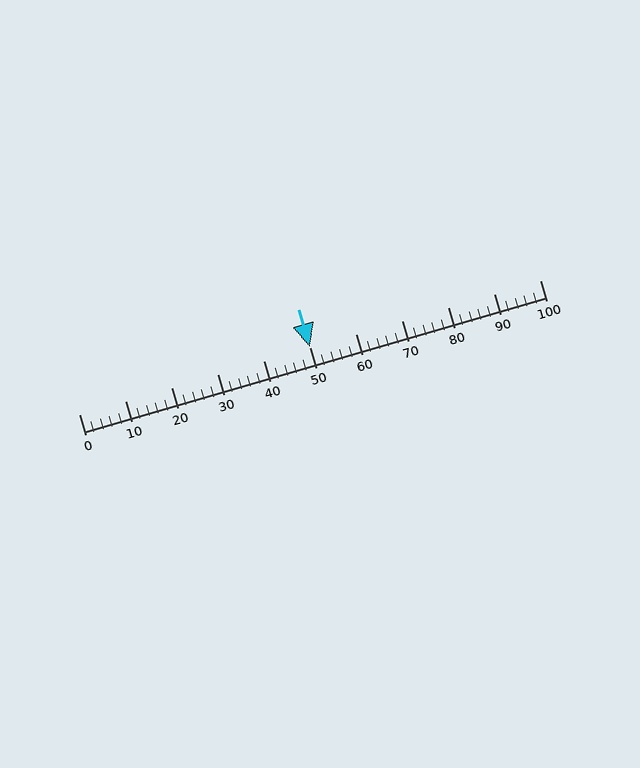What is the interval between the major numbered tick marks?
The major tick marks are spaced 10 units apart.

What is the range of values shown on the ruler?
The ruler shows values from 0 to 100.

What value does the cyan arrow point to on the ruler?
The cyan arrow points to approximately 50.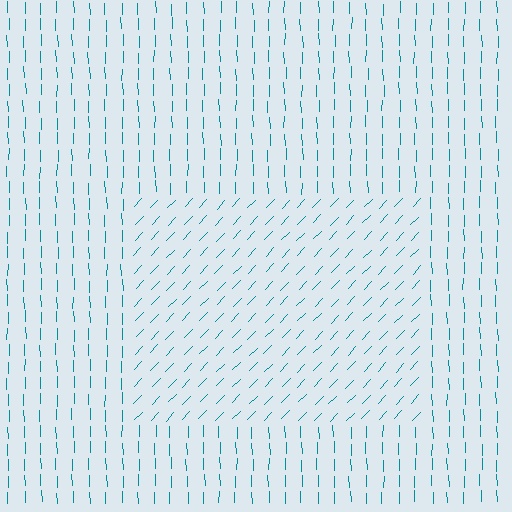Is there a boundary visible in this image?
Yes, there is a texture boundary formed by a change in line orientation.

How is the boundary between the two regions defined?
The boundary is defined purely by a change in line orientation (approximately 45 degrees difference). All lines are the same color and thickness.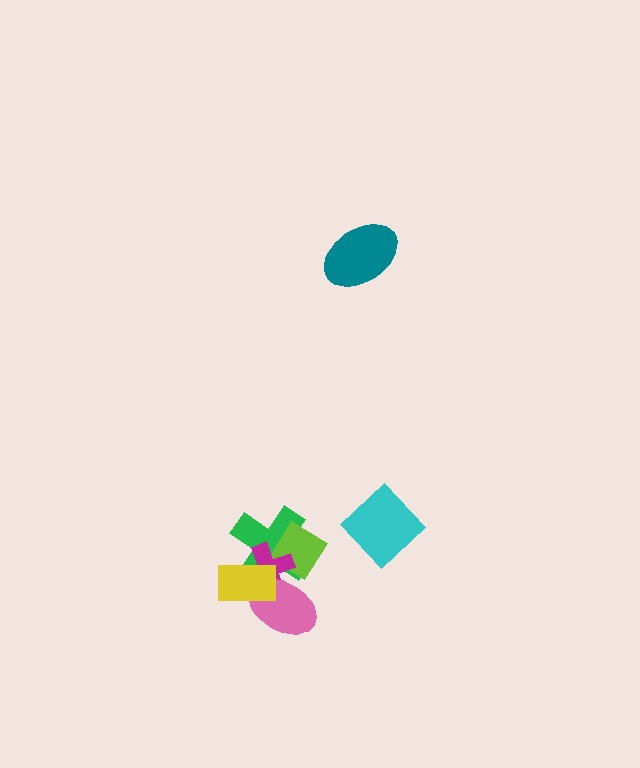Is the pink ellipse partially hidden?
Yes, it is partially covered by another shape.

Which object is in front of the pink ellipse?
The yellow rectangle is in front of the pink ellipse.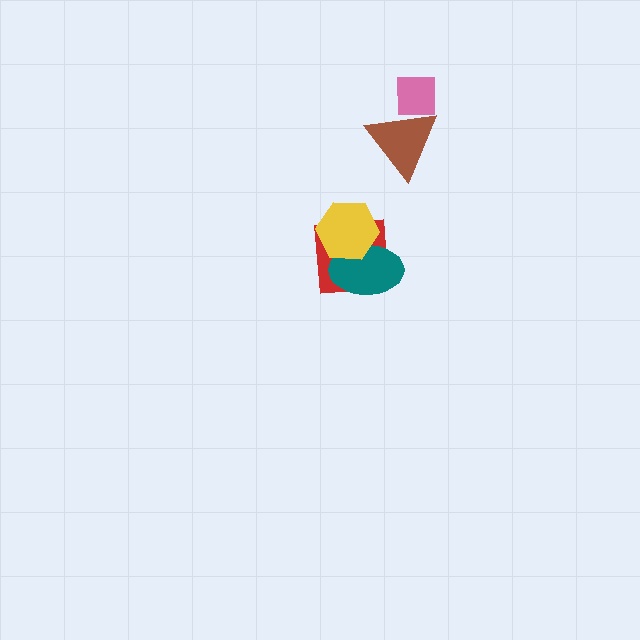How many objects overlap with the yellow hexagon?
2 objects overlap with the yellow hexagon.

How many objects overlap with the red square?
2 objects overlap with the red square.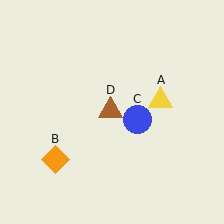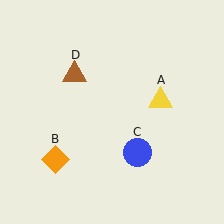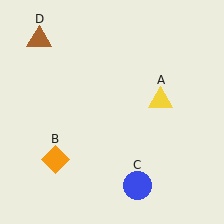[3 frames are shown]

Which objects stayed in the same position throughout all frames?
Yellow triangle (object A) and orange diamond (object B) remained stationary.